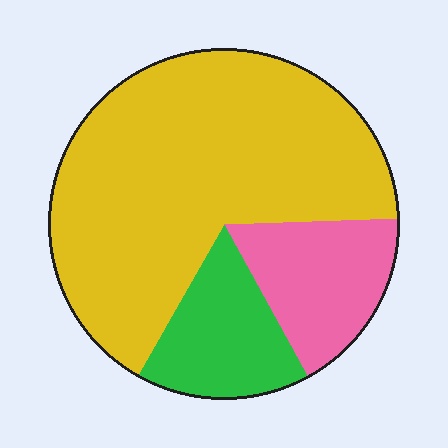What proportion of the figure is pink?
Pink takes up about one sixth (1/6) of the figure.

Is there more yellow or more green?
Yellow.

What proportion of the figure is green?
Green covers around 15% of the figure.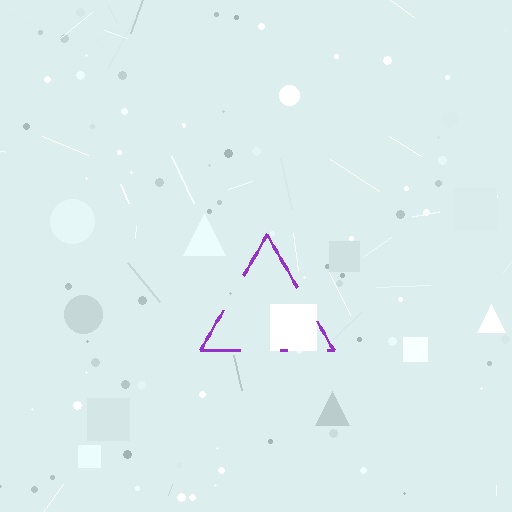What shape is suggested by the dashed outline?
The dashed outline suggests a triangle.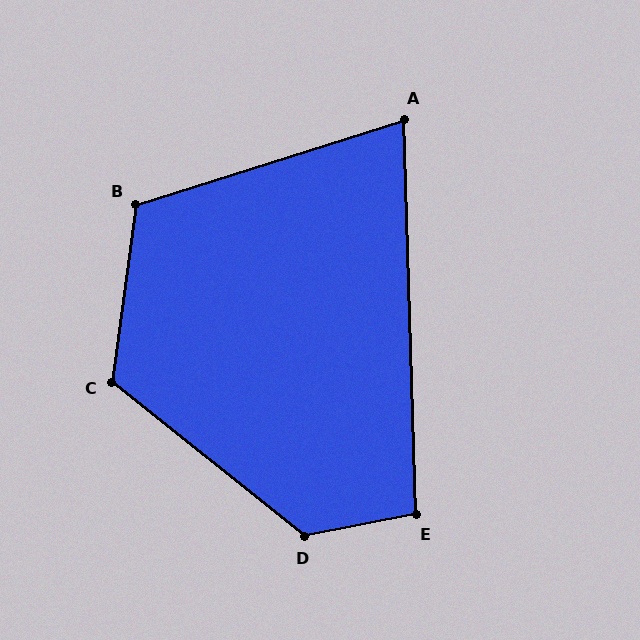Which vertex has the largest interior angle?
D, at approximately 130 degrees.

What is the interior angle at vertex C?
Approximately 121 degrees (obtuse).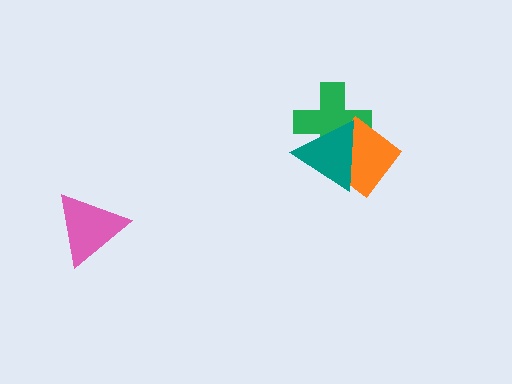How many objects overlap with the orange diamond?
2 objects overlap with the orange diamond.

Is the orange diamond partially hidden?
Yes, it is partially covered by another shape.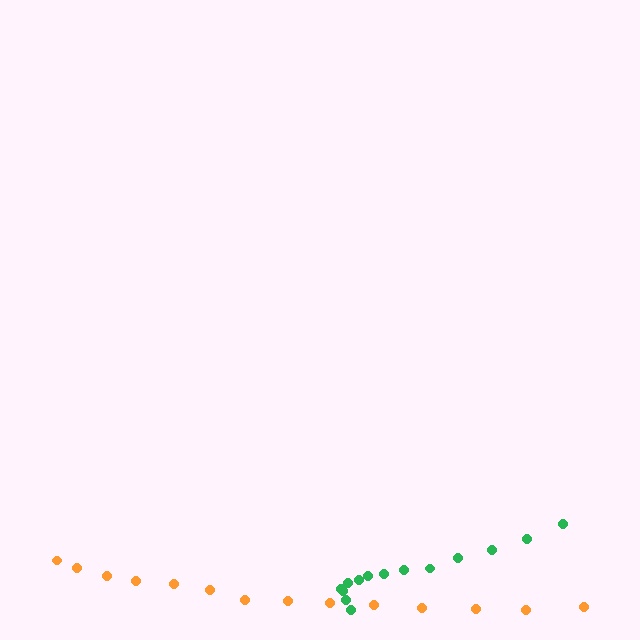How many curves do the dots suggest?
There are 2 distinct paths.